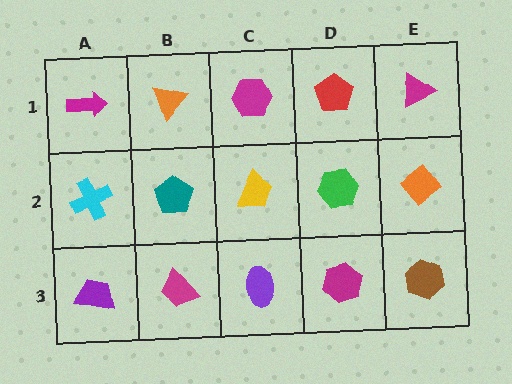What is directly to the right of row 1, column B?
A magenta hexagon.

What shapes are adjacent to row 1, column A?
A cyan cross (row 2, column A), an orange triangle (row 1, column B).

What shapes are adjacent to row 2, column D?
A red pentagon (row 1, column D), a magenta hexagon (row 3, column D), a yellow trapezoid (row 2, column C), an orange diamond (row 2, column E).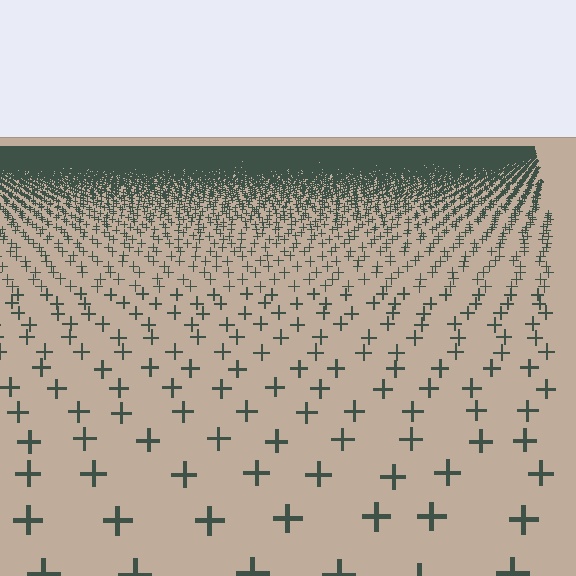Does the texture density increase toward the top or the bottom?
Density increases toward the top.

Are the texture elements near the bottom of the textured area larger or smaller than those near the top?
Larger. Near the bottom, elements are closer to the viewer and appear at a bigger on-screen size.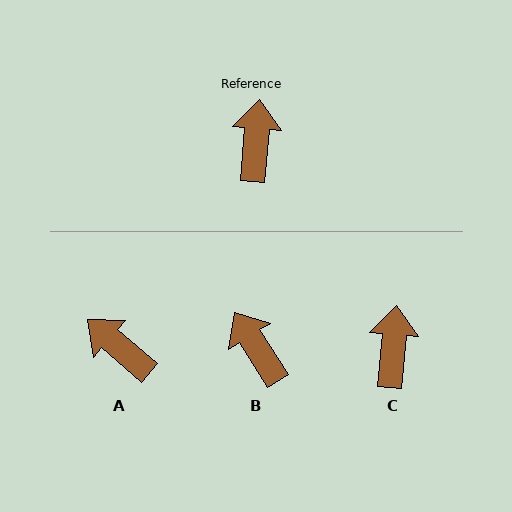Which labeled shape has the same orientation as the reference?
C.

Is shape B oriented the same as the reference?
No, it is off by about 37 degrees.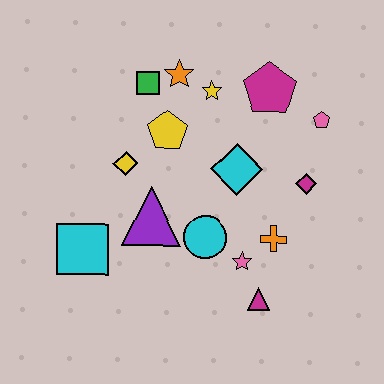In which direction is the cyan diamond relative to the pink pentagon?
The cyan diamond is to the left of the pink pentagon.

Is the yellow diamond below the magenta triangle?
No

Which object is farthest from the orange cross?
The green square is farthest from the orange cross.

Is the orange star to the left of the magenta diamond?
Yes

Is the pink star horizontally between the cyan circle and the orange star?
No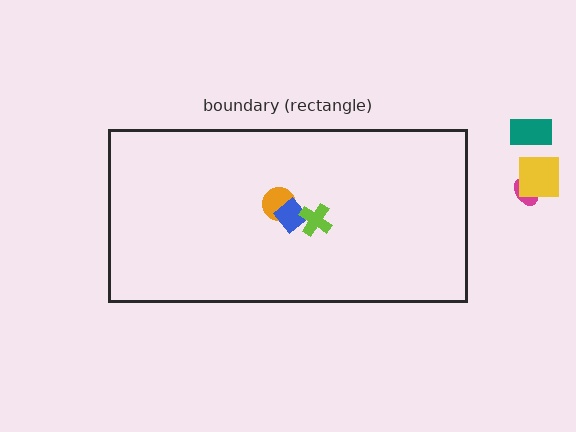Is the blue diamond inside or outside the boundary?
Inside.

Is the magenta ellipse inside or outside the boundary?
Outside.